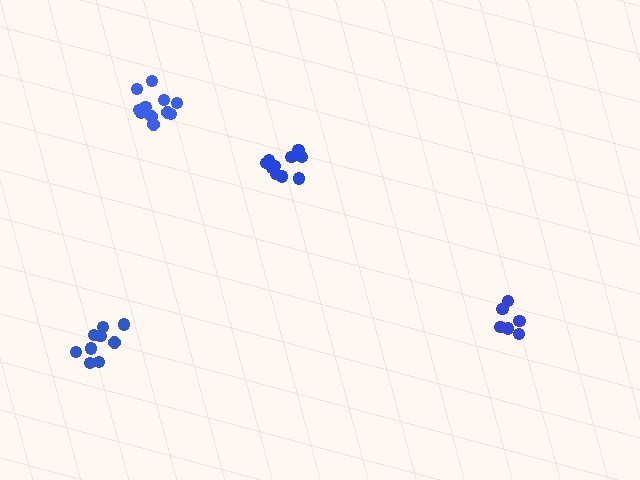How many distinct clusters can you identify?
There are 4 distinct clusters.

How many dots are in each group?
Group 1: 11 dots, Group 2: 6 dots, Group 3: 10 dots, Group 4: 9 dots (36 total).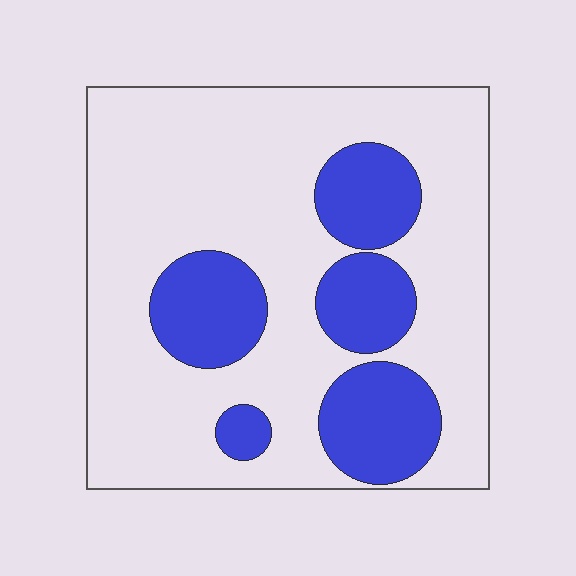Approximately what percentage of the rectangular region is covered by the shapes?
Approximately 25%.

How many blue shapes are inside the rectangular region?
5.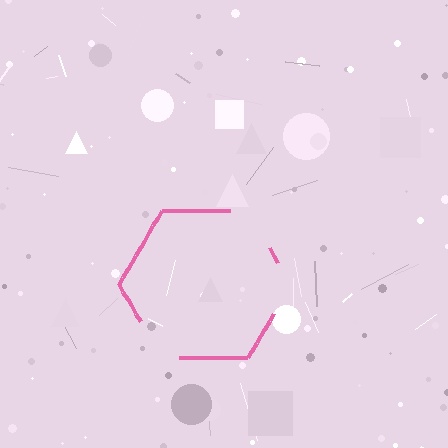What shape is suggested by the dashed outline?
The dashed outline suggests a hexagon.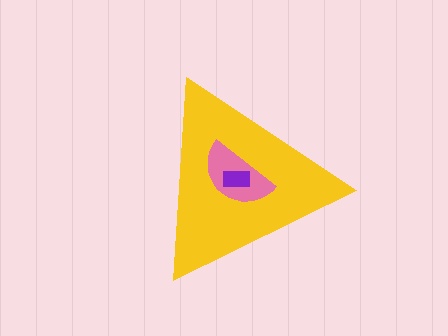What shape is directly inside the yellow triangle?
The pink semicircle.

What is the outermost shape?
The yellow triangle.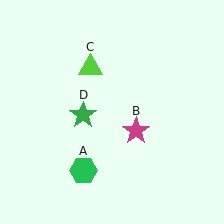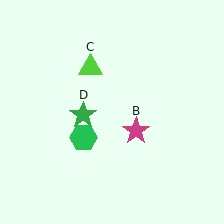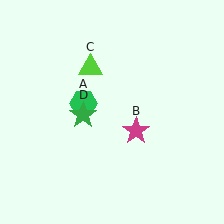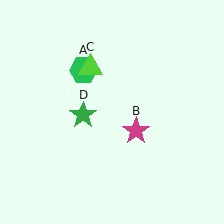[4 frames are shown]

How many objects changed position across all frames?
1 object changed position: green hexagon (object A).